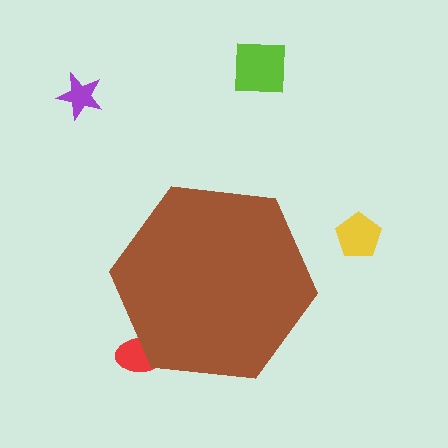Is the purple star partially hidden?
No, the purple star is fully visible.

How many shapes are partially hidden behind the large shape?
1 shape is partially hidden.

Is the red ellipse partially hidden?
Yes, the red ellipse is partially hidden behind the brown hexagon.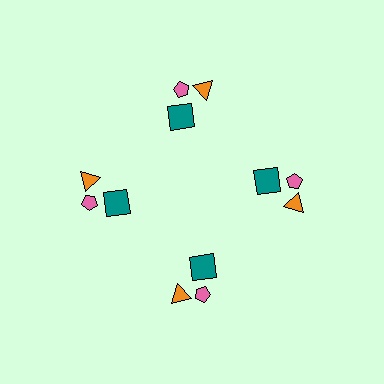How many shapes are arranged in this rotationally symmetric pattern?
There are 12 shapes, arranged in 4 groups of 3.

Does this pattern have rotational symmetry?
Yes, this pattern has 4-fold rotational symmetry. It looks the same after rotating 90 degrees around the center.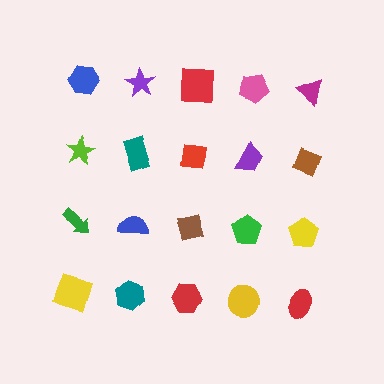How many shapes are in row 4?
5 shapes.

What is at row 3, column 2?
A blue semicircle.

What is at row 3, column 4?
A green pentagon.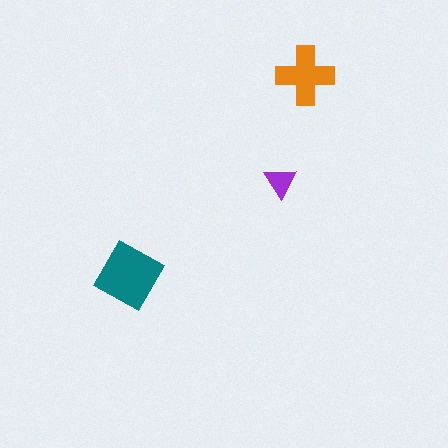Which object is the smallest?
The purple triangle.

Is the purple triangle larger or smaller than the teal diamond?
Smaller.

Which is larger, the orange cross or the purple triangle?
The orange cross.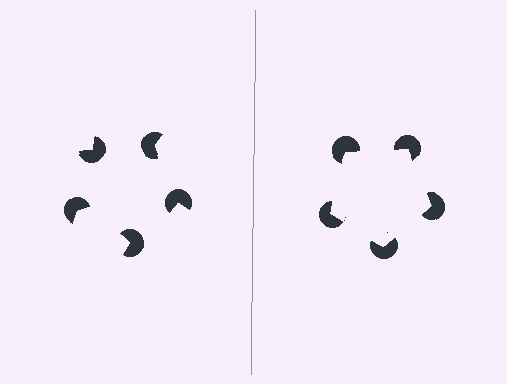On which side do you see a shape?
An illusory pentagon appears on the right side. On the left side the wedge cuts are rotated, so no coherent shape forms.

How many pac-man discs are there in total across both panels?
10 — 5 on each side.